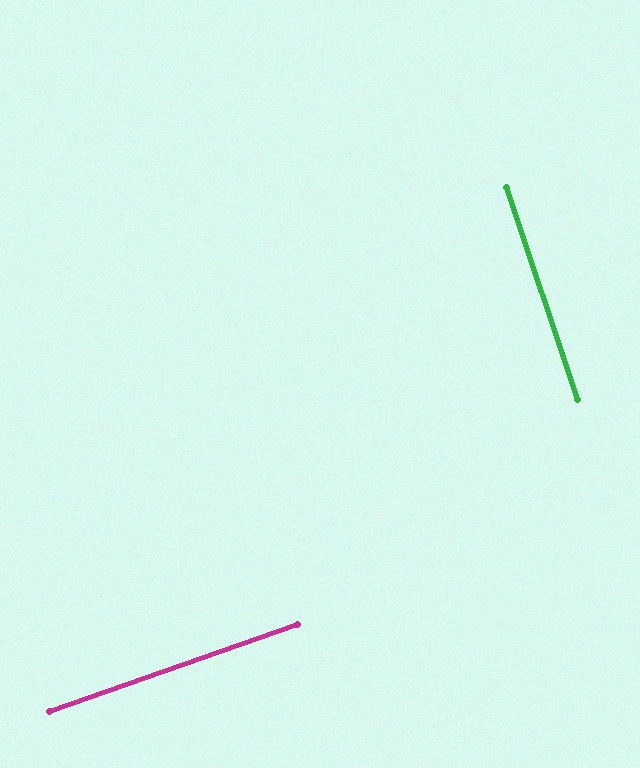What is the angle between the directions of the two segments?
Approximately 89 degrees.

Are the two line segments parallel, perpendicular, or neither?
Perpendicular — they meet at approximately 89°.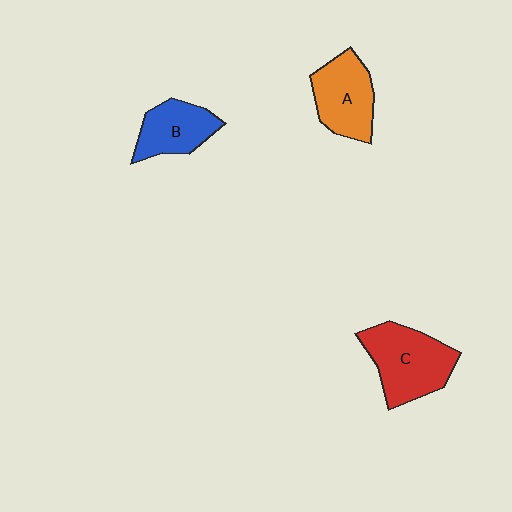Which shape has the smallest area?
Shape B (blue).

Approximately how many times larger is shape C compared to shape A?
Approximately 1.2 times.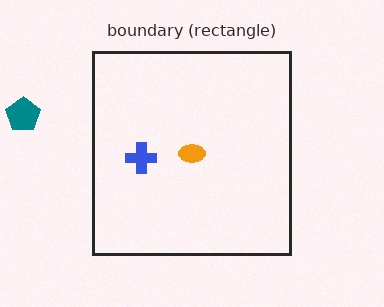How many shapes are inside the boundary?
2 inside, 1 outside.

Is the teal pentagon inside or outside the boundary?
Outside.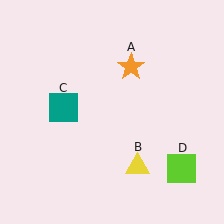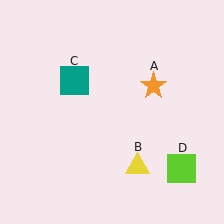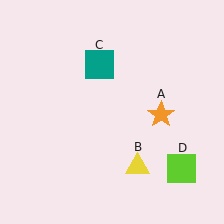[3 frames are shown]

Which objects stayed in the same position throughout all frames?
Yellow triangle (object B) and lime square (object D) remained stationary.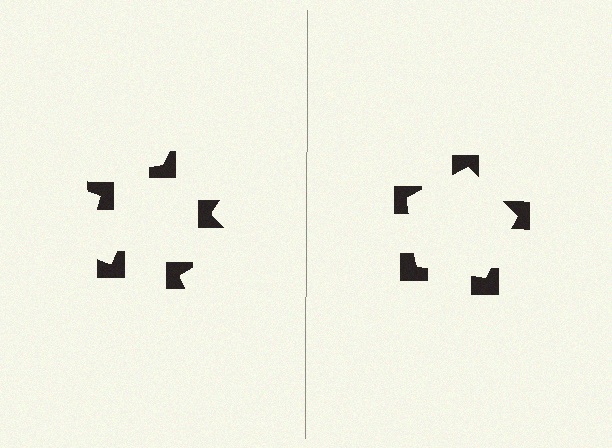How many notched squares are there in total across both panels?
10 — 5 on each side.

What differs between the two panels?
The notched squares are positioned identically on both sides; only the wedge orientations differ. On the right they align to a pentagon; on the left they are misaligned.